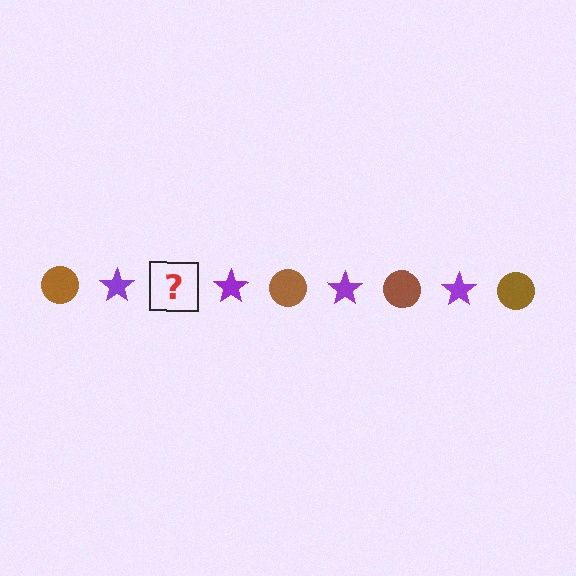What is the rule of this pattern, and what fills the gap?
The rule is that the pattern alternates between brown circle and purple star. The gap should be filled with a brown circle.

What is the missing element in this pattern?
The missing element is a brown circle.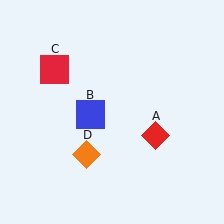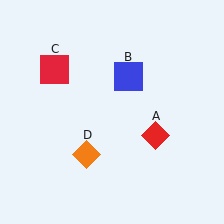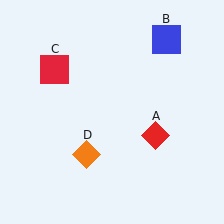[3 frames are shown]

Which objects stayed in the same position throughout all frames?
Red diamond (object A) and red square (object C) and orange diamond (object D) remained stationary.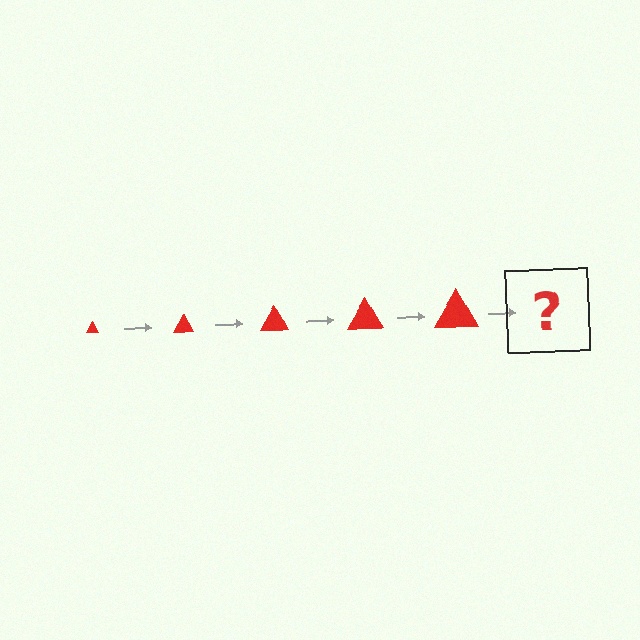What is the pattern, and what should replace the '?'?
The pattern is that the triangle gets progressively larger each step. The '?' should be a red triangle, larger than the previous one.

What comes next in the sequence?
The next element should be a red triangle, larger than the previous one.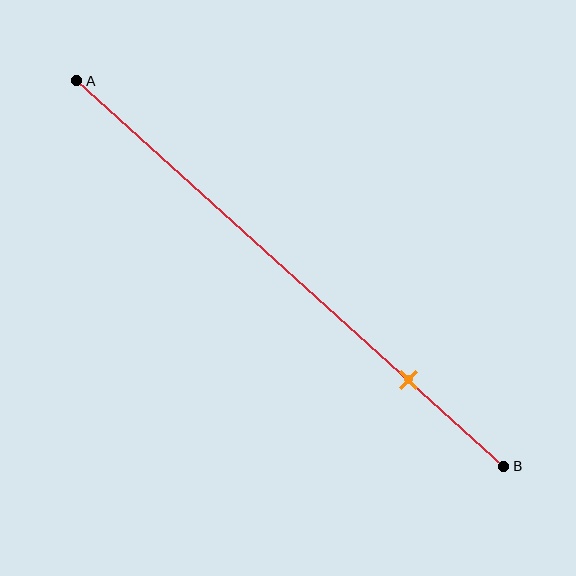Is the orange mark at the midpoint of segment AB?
No, the mark is at about 80% from A, not at the 50% midpoint.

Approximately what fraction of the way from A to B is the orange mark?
The orange mark is approximately 80% of the way from A to B.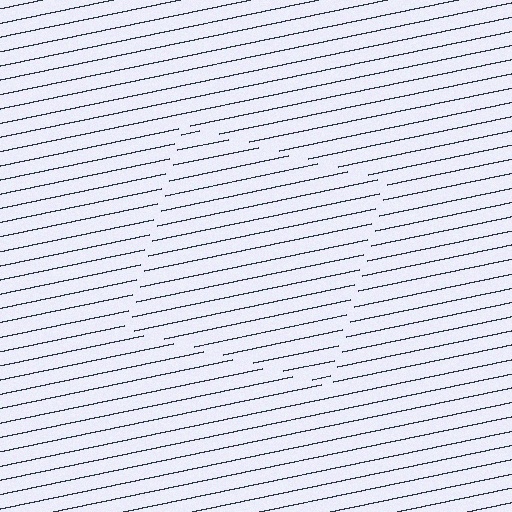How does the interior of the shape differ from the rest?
The interior of the shape contains the same grating, shifted by half a period — the contour is defined by the phase discontinuity where line-ends from the inner and outer gratings abut.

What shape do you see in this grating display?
An illusory square. The interior of the shape contains the same grating, shifted by half a period — the contour is defined by the phase discontinuity where line-ends from the inner and outer gratings abut.